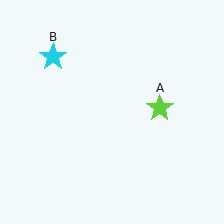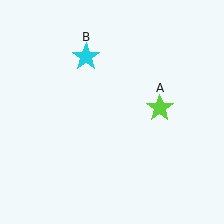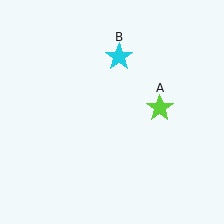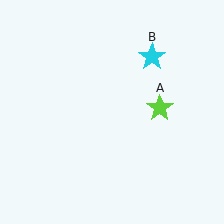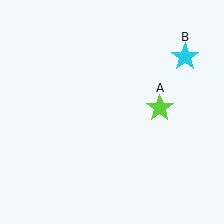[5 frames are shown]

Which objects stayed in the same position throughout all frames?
Lime star (object A) remained stationary.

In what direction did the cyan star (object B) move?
The cyan star (object B) moved right.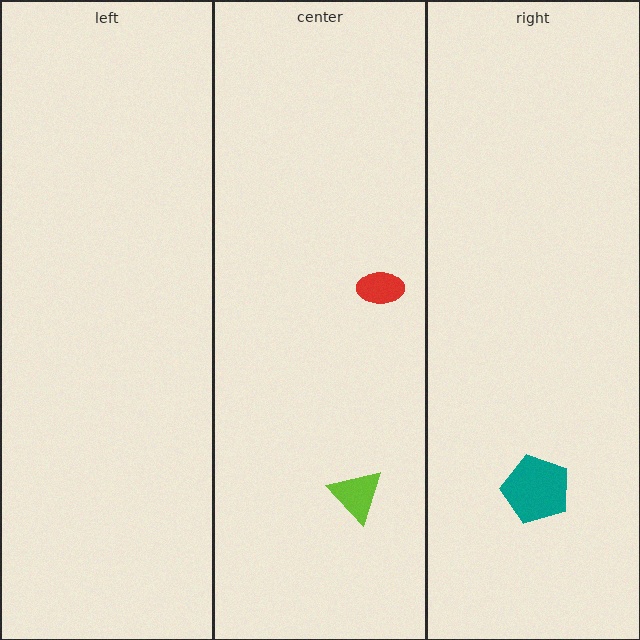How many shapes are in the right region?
1.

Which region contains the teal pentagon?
The right region.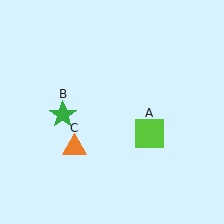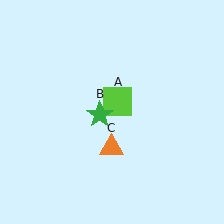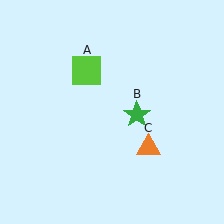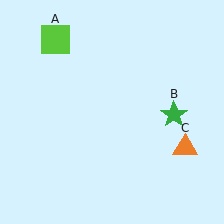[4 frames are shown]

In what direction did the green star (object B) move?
The green star (object B) moved right.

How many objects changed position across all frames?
3 objects changed position: lime square (object A), green star (object B), orange triangle (object C).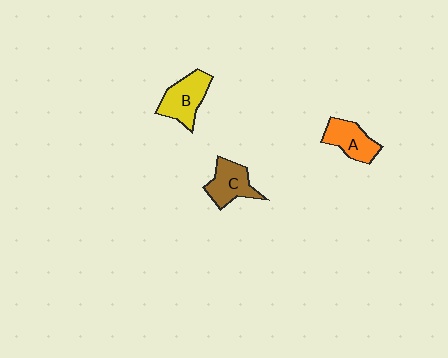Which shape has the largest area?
Shape B (yellow).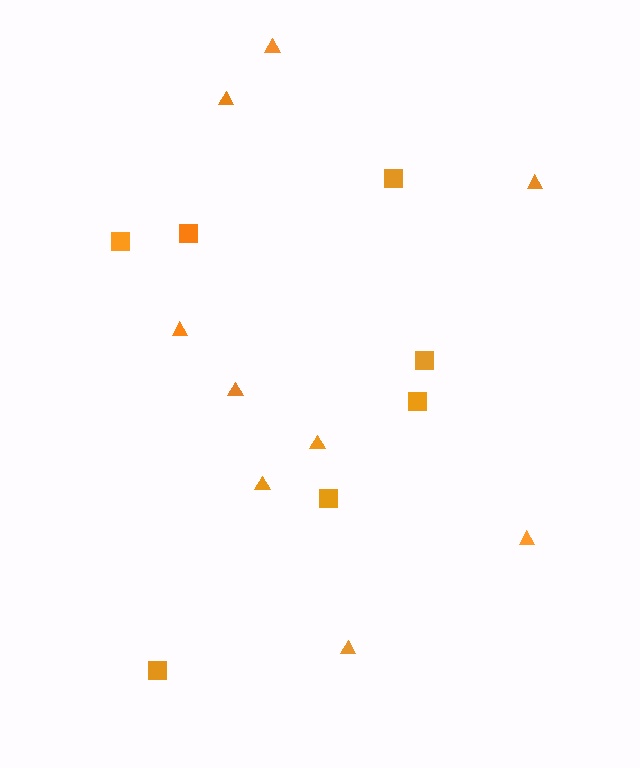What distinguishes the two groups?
There are 2 groups: one group of squares (7) and one group of triangles (9).